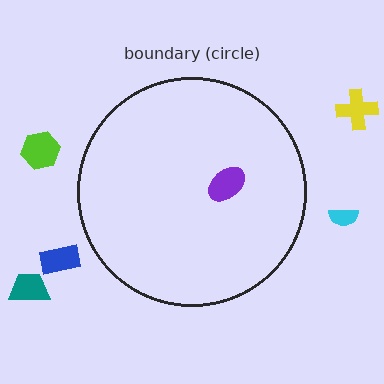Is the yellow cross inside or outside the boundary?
Outside.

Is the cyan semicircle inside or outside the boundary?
Outside.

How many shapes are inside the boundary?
1 inside, 5 outside.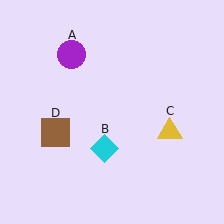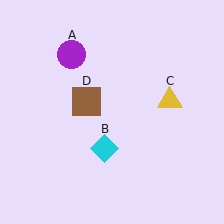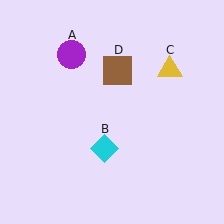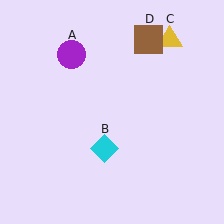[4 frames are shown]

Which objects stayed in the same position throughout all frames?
Purple circle (object A) and cyan diamond (object B) remained stationary.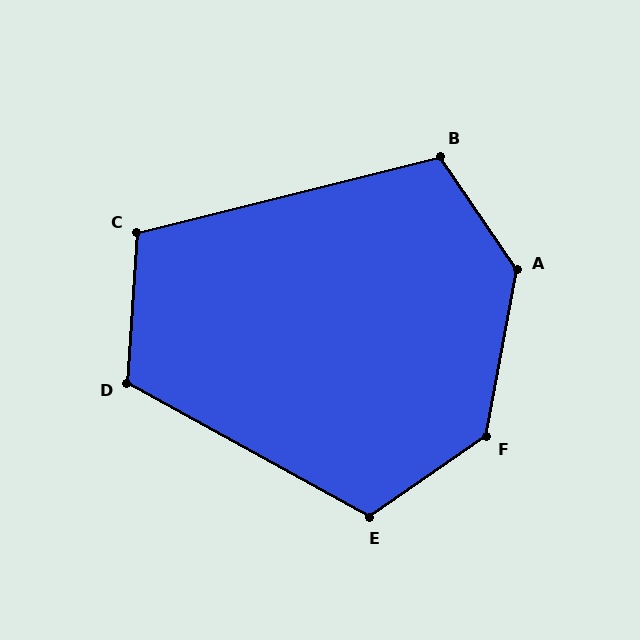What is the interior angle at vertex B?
Approximately 110 degrees (obtuse).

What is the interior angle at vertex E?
Approximately 117 degrees (obtuse).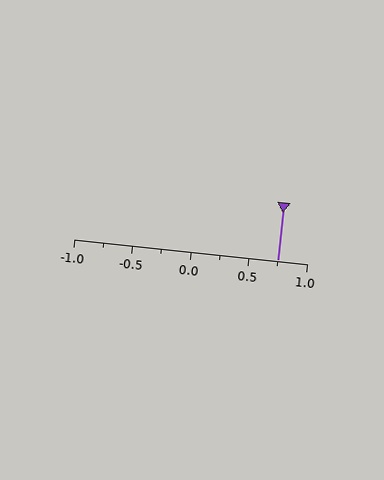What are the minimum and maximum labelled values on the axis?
The axis runs from -1.0 to 1.0.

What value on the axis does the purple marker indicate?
The marker indicates approximately 0.75.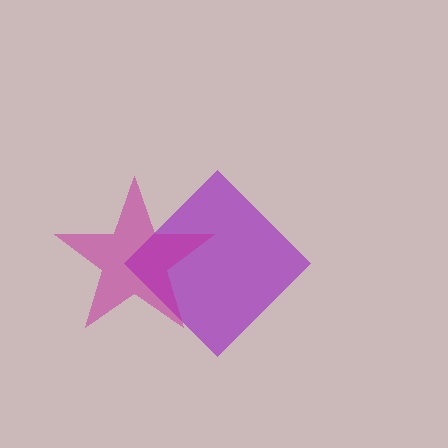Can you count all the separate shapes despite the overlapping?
Yes, there are 2 separate shapes.